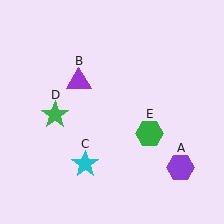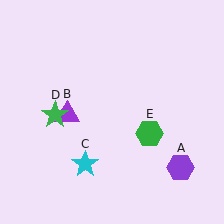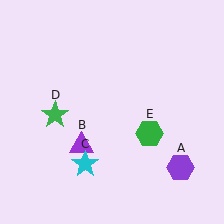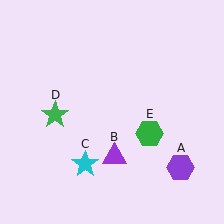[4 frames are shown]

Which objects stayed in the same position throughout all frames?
Purple hexagon (object A) and cyan star (object C) and green star (object D) and green hexagon (object E) remained stationary.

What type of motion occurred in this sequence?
The purple triangle (object B) rotated counterclockwise around the center of the scene.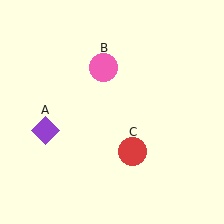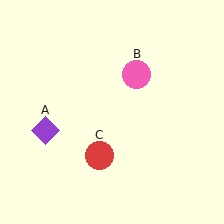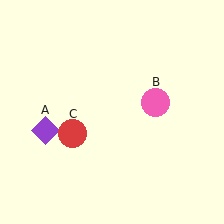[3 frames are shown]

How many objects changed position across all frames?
2 objects changed position: pink circle (object B), red circle (object C).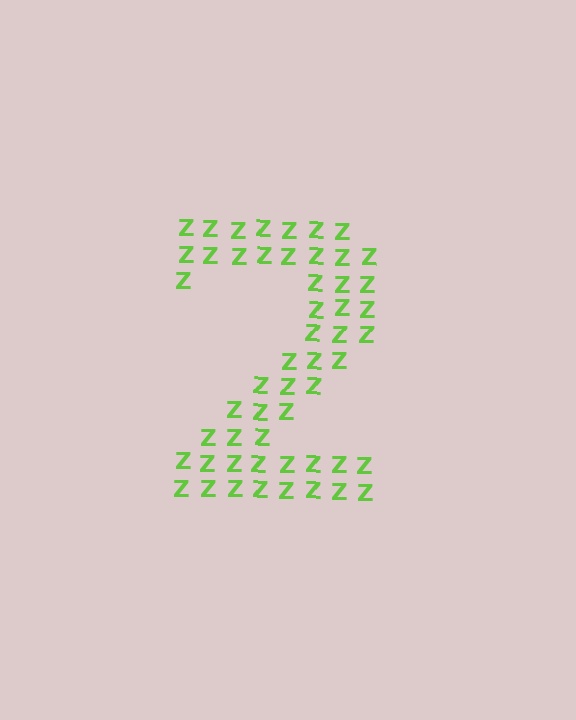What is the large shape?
The large shape is the digit 2.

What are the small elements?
The small elements are letter Z's.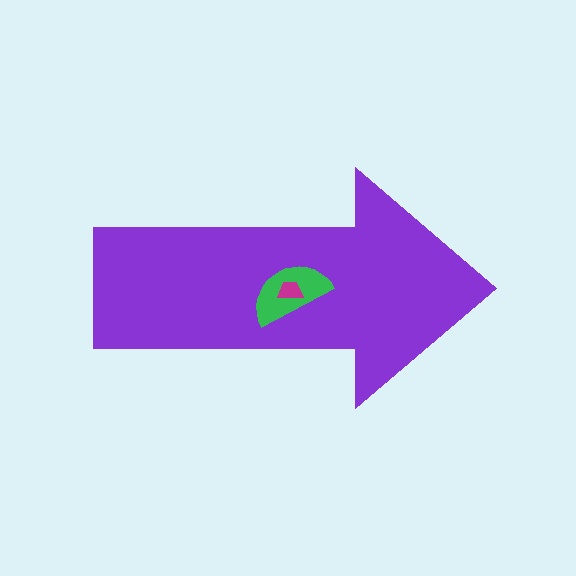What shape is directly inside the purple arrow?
The green semicircle.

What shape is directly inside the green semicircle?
The magenta trapezoid.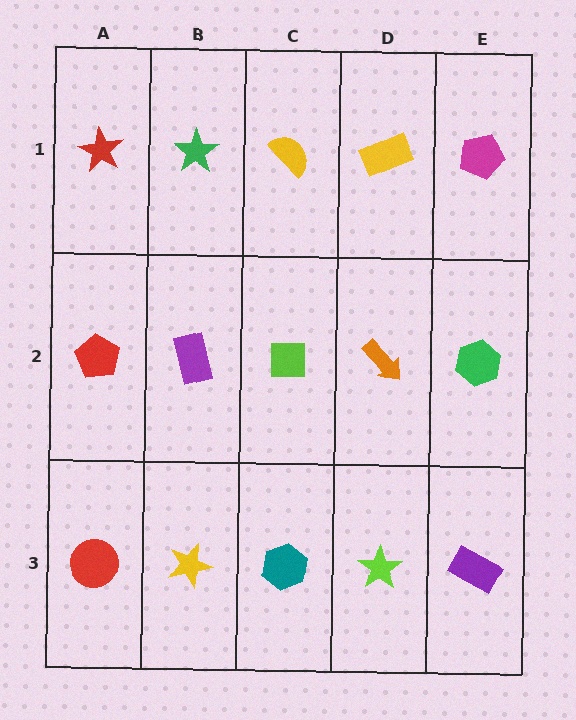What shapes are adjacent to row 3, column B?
A purple rectangle (row 2, column B), a red circle (row 3, column A), a teal hexagon (row 3, column C).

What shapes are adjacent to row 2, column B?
A green star (row 1, column B), a yellow star (row 3, column B), a red pentagon (row 2, column A), a lime square (row 2, column C).